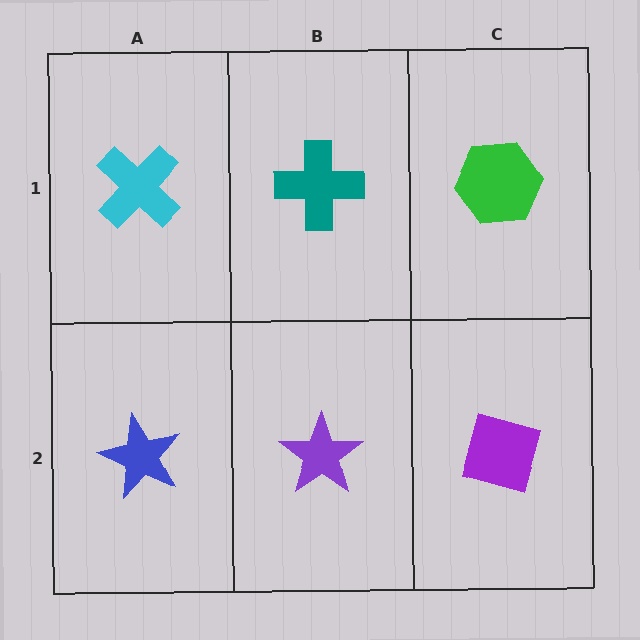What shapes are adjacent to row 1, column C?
A purple diamond (row 2, column C), a teal cross (row 1, column B).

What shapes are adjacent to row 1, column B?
A purple star (row 2, column B), a cyan cross (row 1, column A), a green hexagon (row 1, column C).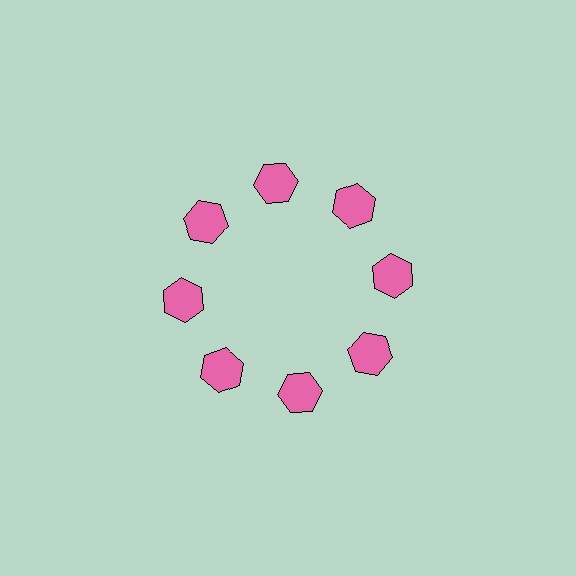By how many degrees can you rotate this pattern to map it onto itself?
The pattern maps onto itself every 45 degrees of rotation.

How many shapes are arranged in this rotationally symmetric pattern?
There are 8 shapes, arranged in 8 groups of 1.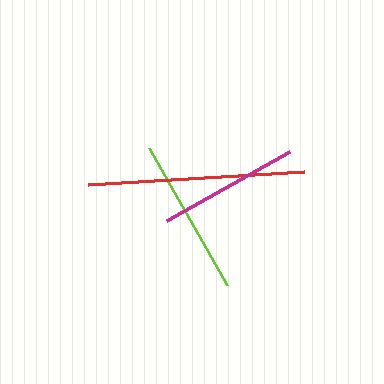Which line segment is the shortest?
The magenta line is the shortest at approximately 142 pixels.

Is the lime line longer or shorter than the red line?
The red line is longer than the lime line.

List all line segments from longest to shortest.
From longest to shortest: red, lime, magenta.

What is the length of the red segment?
The red segment is approximately 217 pixels long.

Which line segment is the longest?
The red line is the longest at approximately 217 pixels.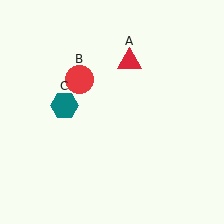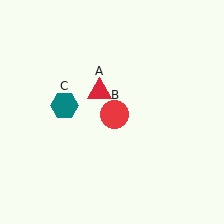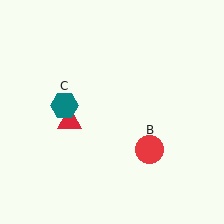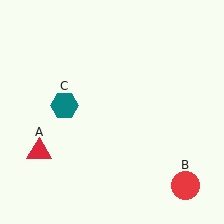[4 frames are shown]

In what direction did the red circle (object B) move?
The red circle (object B) moved down and to the right.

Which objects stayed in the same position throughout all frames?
Teal hexagon (object C) remained stationary.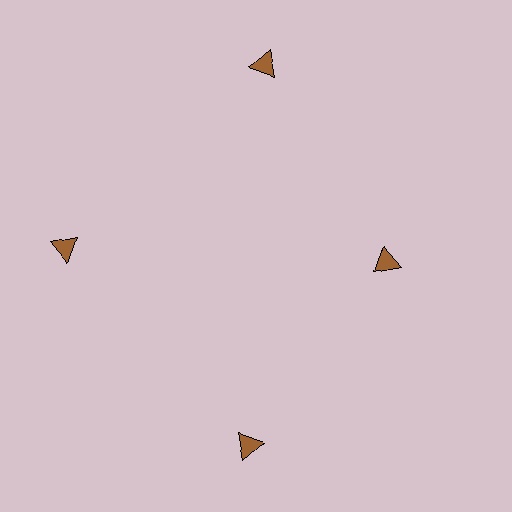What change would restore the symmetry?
The symmetry would be restored by moving it outward, back onto the ring so that all 4 triangles sit at equal angles and equal distance from the center.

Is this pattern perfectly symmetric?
No. The 4 brown triangles are arranged in a ring, but one element near the 3 o'clock position is pulled inward toward the center, breaking the 4-fold rotational symmetry.